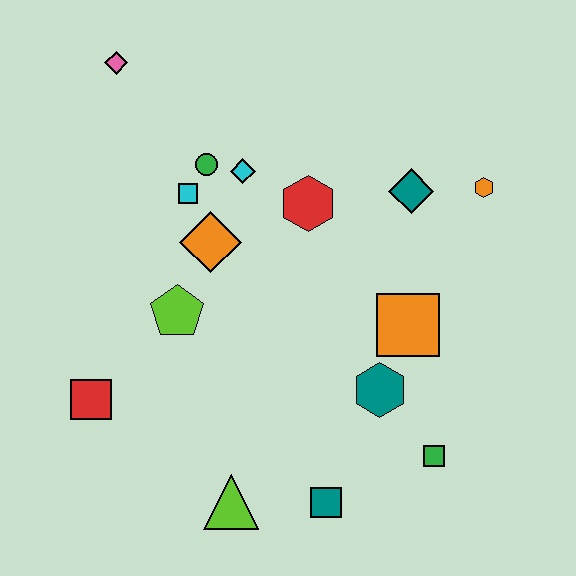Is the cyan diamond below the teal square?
No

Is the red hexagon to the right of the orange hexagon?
No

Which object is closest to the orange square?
The teal hexagon is closest to the orange square.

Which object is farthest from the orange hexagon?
The red square is farthest from the orange hexagon.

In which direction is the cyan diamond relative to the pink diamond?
The cyan diamond is to the right of the pink diamond.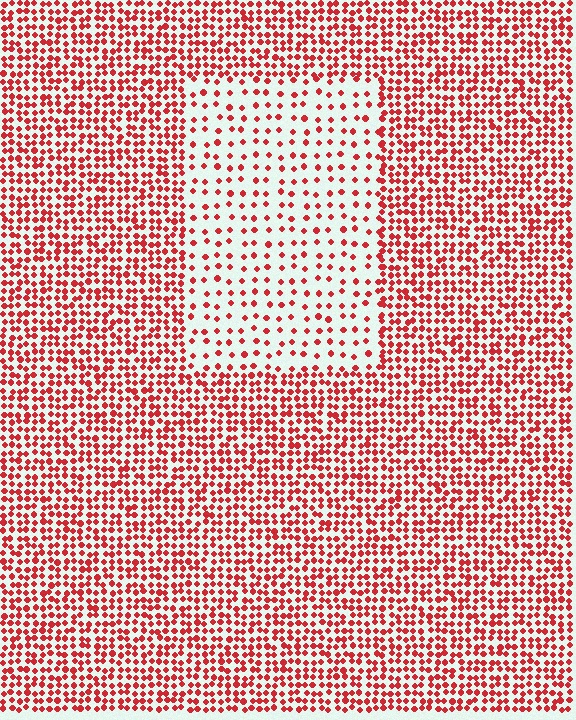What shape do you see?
I see a rectangle.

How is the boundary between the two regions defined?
The boundary is defined by a change in element density (approximately 2.6x ratio). All elements are the same color, size, and shape.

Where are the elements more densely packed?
The elements are more densely packed outside the rectangle boundary.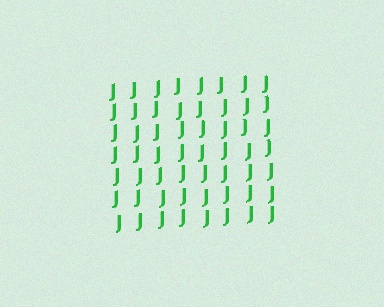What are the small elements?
The small elements are letter J's.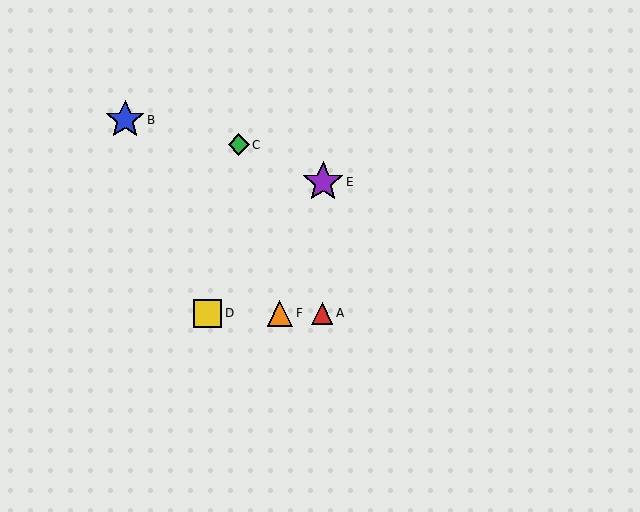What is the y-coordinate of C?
Object C is at y≈145.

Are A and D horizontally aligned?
Yes, both are at y≈313.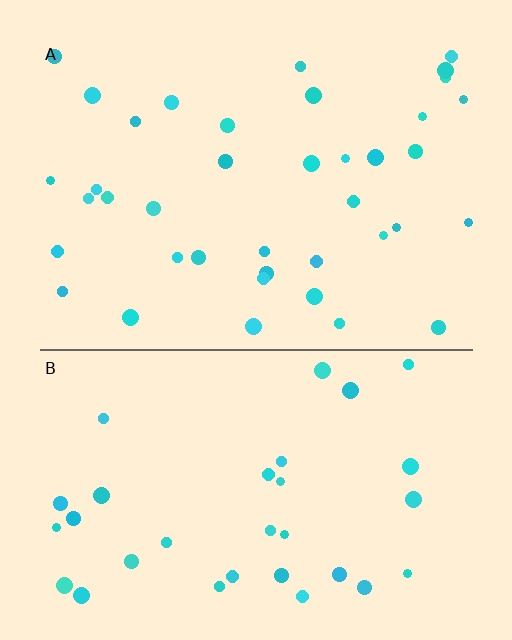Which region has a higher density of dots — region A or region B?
A (the top).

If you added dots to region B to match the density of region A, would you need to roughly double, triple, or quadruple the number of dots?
Approximately double.